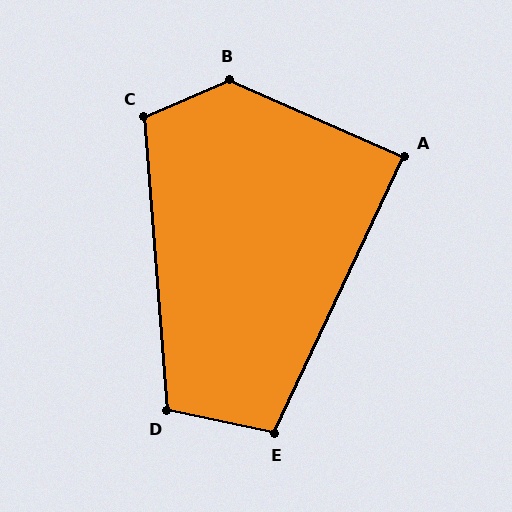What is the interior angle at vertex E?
Approximately 103 degrees (obtuse).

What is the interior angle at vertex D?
Approximately 106 degrees (obtuse).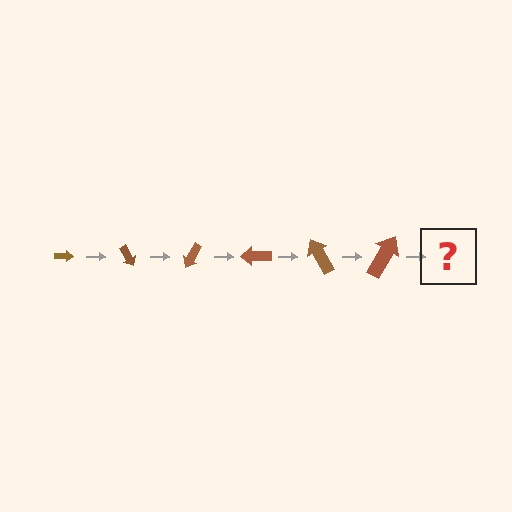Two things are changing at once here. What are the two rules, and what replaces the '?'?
The two rules are that the arrow grows larger each step and it rotates 60 degrees each step. The '?' should be an arrow, larger than the previous one and rotated 360 degrees from the start.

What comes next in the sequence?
The next element should be an arrow, larger than the previous one and rotated 360 degrees from the start.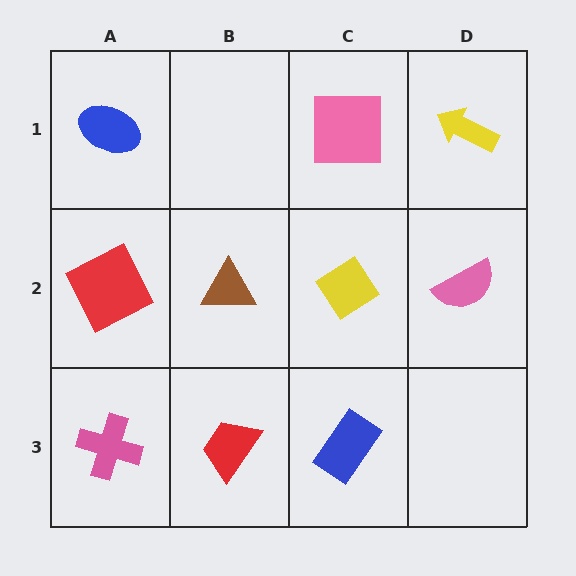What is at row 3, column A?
A pink cross.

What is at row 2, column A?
A red square.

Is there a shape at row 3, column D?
No, that cell is empty.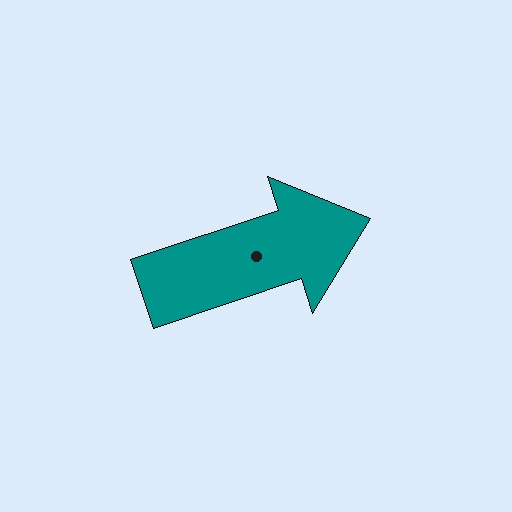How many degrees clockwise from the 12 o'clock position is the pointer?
Approximately 72 degrees.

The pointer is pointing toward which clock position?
Roughly 2 o'clock.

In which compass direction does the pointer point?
East.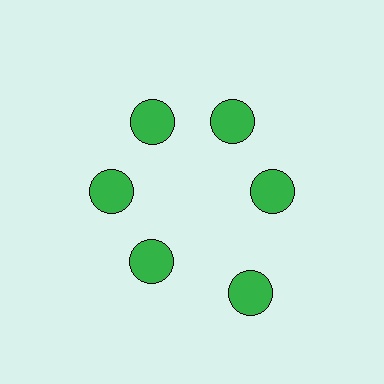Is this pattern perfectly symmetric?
No. The 6 green circles are arranged in a ring, but one element near the 5 o'clock position is pushed outward from the center, breaking the 6-fold rotational symmetry.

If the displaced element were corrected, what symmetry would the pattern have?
It would have 6-fold rotational symmetry — the pattern would map onto itself every 60 degrees.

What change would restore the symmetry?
The symmetry would be restored by moving it inward, back onto the ring so that all 6 circles sit at equal angles and equal distance from the center.